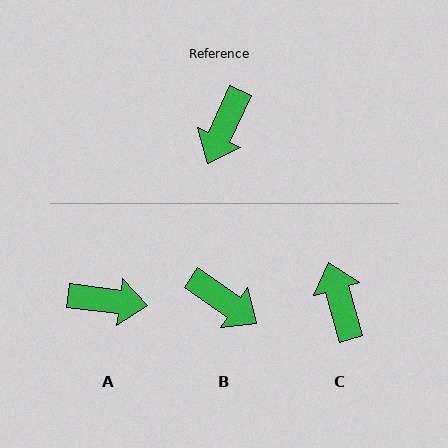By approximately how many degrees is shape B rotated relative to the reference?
Approximately 80 degrees counter-clockwise.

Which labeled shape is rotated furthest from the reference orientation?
C, about 139 degrees away.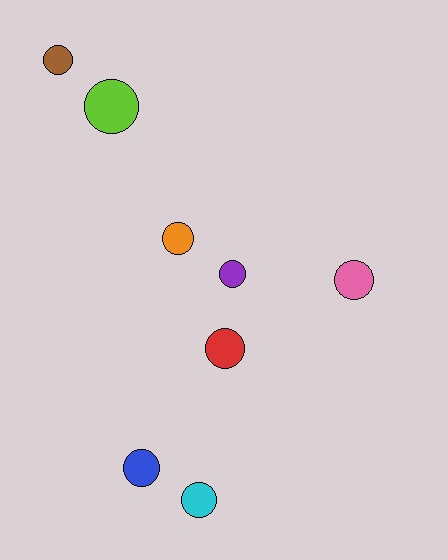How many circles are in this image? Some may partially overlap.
There are 8 circles.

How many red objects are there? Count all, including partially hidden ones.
There is 1 red object.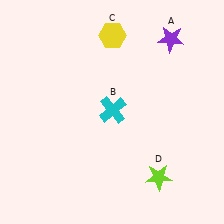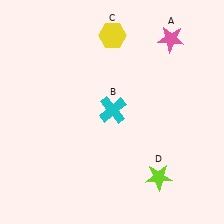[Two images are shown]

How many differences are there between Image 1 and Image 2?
There is 1 difference between the two images.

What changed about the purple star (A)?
In Image 1, A is purple. In Image 2, it changed to pink.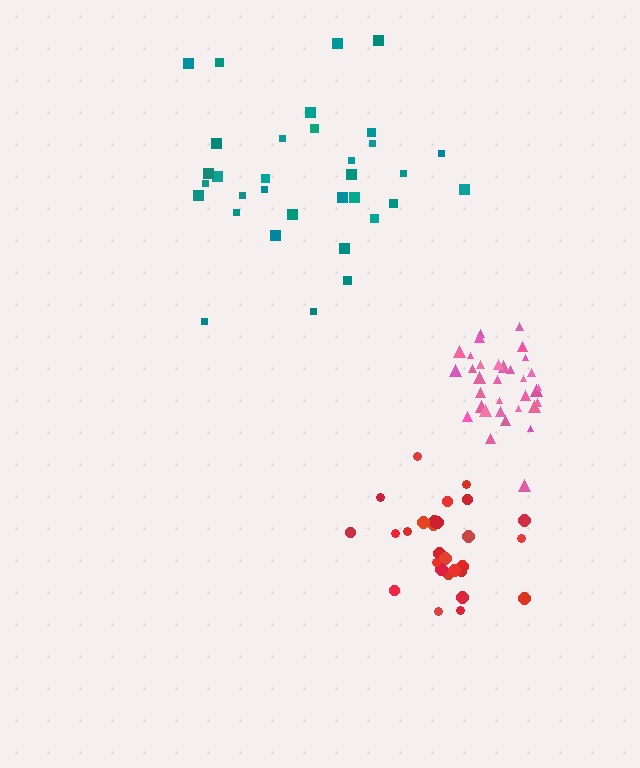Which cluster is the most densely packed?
Pink.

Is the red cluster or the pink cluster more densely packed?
Pink.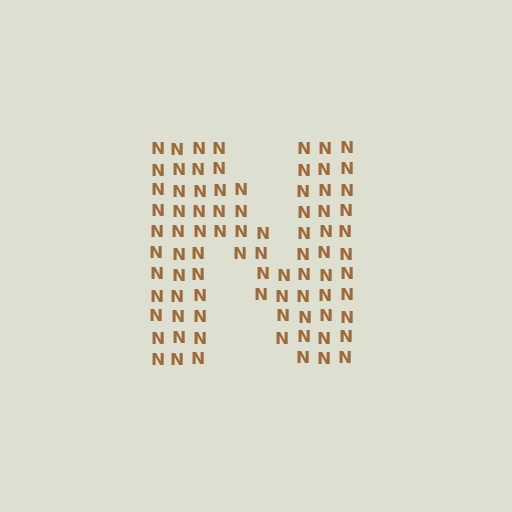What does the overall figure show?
The overall figure shows the letter N.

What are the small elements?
The small elements are letter N's.